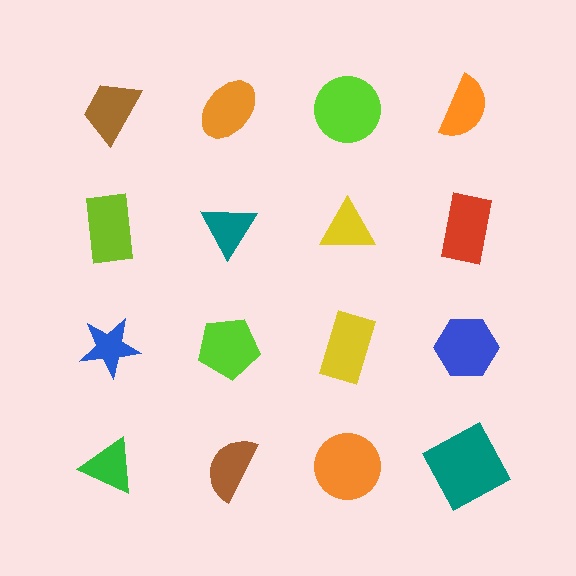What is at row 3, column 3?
A yellow rectangle.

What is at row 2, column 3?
A yellow triangle.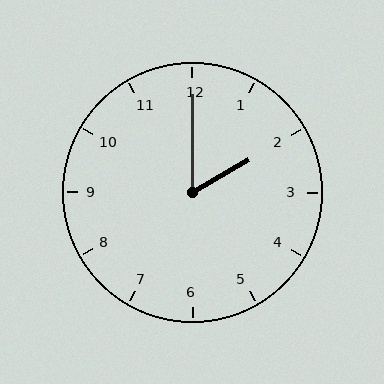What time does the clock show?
2:00.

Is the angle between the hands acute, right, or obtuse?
It is acute.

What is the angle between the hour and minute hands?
Approximately 60 degrees.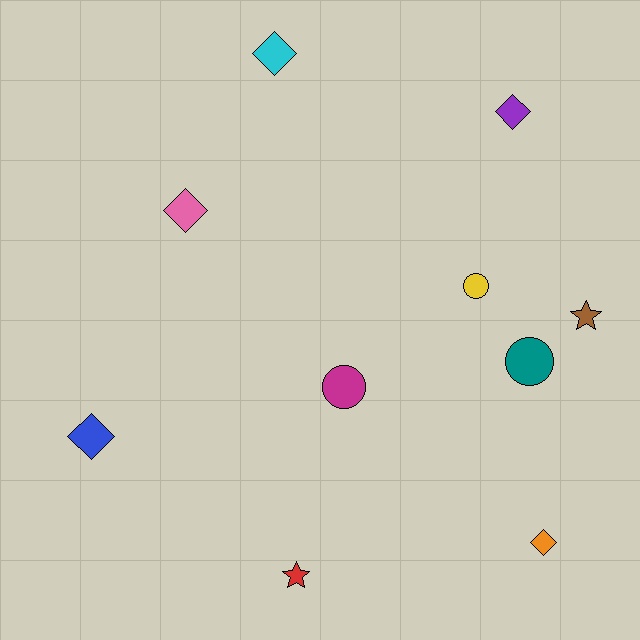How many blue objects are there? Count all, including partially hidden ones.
There is 1 blue object.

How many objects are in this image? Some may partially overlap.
There are 10 objects.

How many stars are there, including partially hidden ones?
There are 2 stars.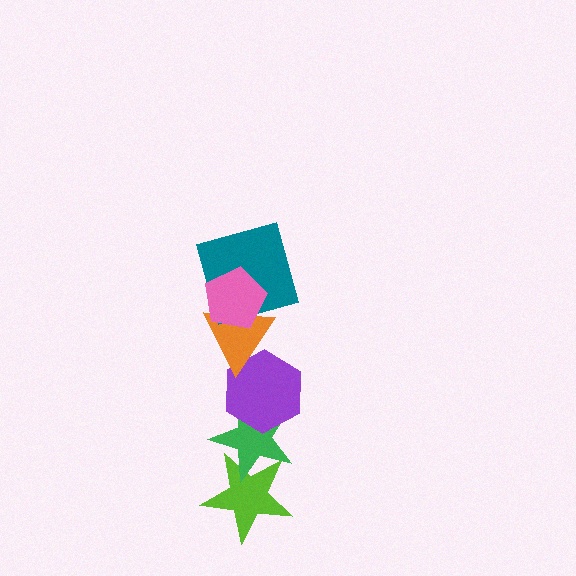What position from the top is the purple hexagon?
The purple hexagon is 4th from the top.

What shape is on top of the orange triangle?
The teal square is on top of the orange triangle.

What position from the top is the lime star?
The lime star is 6th from the top.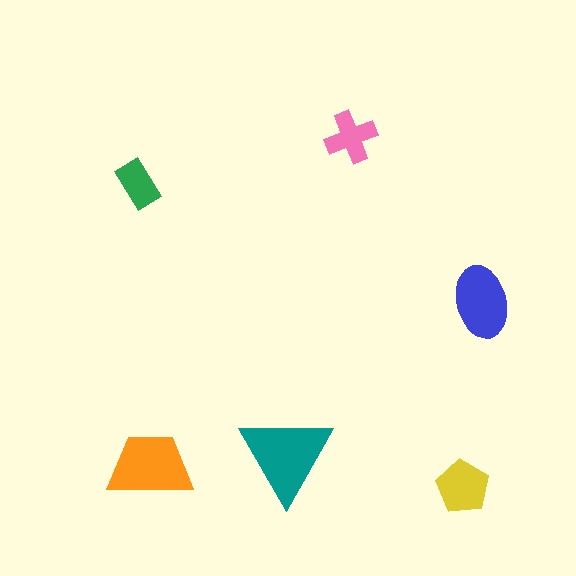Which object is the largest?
The teal triangle.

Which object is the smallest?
The green rectangle.